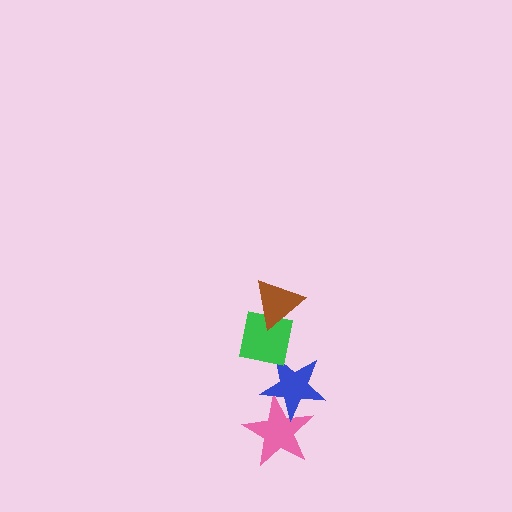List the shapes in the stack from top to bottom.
From top to bottom: the brown triangle, the green square, the blue star, the pink star.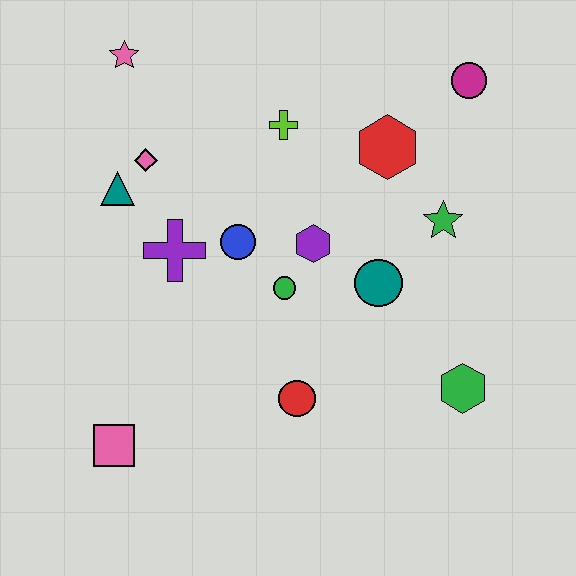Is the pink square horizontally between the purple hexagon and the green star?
No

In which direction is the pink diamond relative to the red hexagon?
The pink diamond is to the left of the red hexagon.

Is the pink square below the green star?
Yes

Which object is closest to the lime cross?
The red hexagon is closest to the lime cross.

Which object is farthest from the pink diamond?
The green hexagon is farthest from the pink diamond.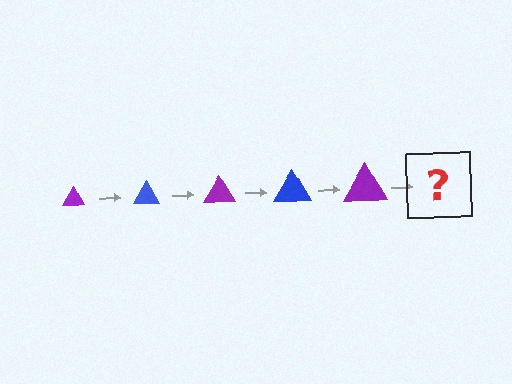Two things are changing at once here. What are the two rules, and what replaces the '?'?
The two rules are that the triangle grows larger each step and the color cycles through purple and blue. The '?' should be a blue triangle, larger than the previous one.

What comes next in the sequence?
The next element should be a blue triangle, larger than the previous one.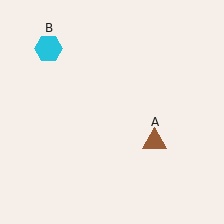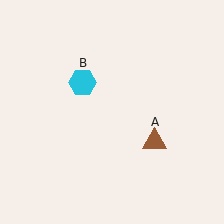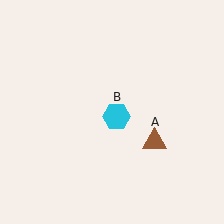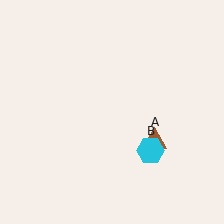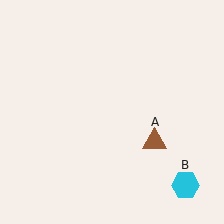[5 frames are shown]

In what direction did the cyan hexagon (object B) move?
The cyan hexagon (object B) moved down and to the right.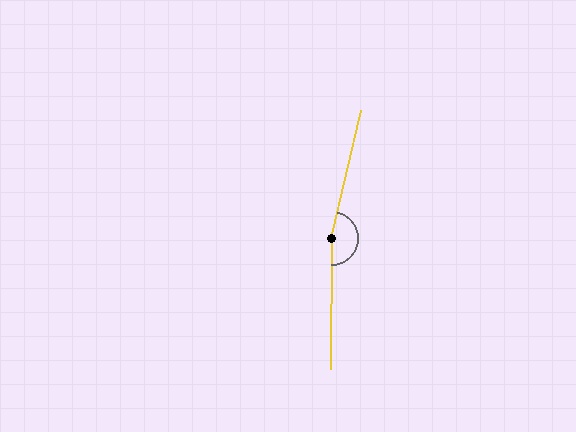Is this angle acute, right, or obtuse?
It is obtuse.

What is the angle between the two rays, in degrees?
Approximately 167 degrees.